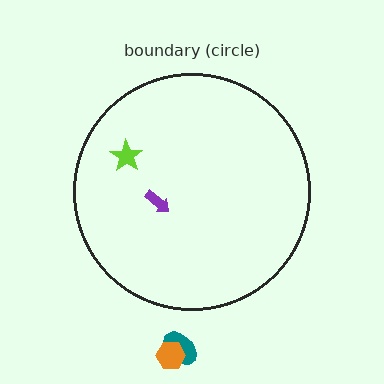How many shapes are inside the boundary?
2 inside, 2 outside.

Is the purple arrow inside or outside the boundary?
Inside.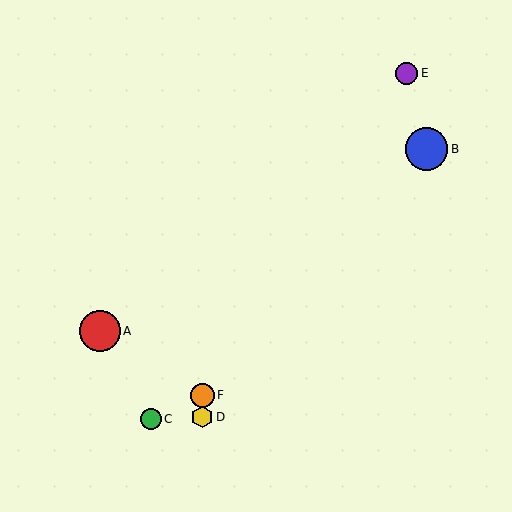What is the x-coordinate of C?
Object C is at x≈151.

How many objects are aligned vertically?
2 objects (D, F) are aligned vertically.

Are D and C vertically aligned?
No, D is at x≈202 and C is at x≈151.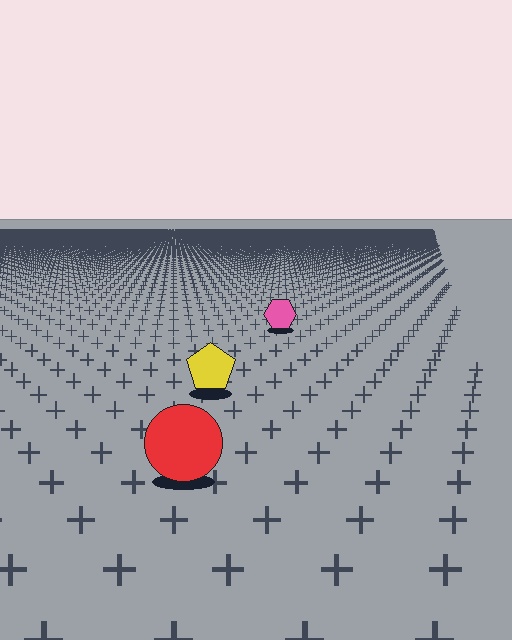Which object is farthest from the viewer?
The pink hexagon is farthest from the viewer. It appears smaller and the ground texture around it is denser.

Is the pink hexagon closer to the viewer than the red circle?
No. The red circle is closer — you can tell from the texture gradient: the ground texture is coarser near it.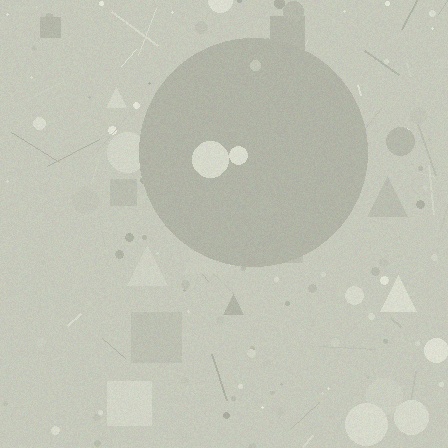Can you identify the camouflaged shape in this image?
The camouflaged shape is a circle.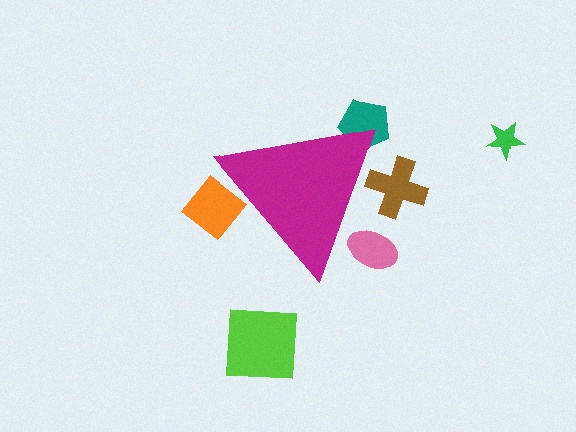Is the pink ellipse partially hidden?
Yes, the pink ellipse is partially hidden behind the magenta triangle.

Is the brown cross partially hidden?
Yes, the brown cross is partially hidden behind the magenta triangle.